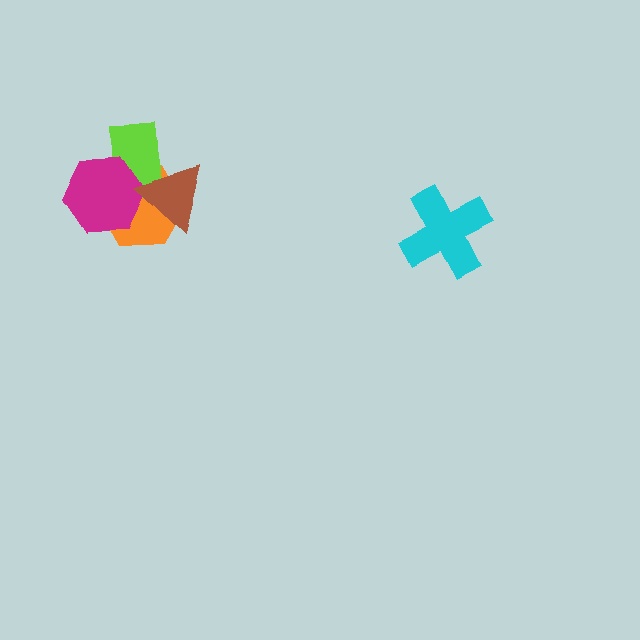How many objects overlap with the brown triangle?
3 objects overlap with the brown triangle.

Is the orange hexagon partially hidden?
Yes, it is partially covered by another shape.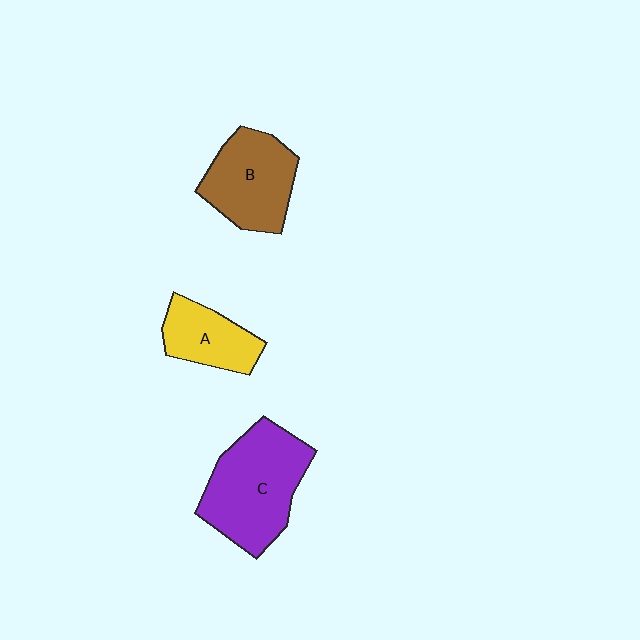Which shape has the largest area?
Shape C (purple).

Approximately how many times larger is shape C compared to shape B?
Approximately 1.3 times.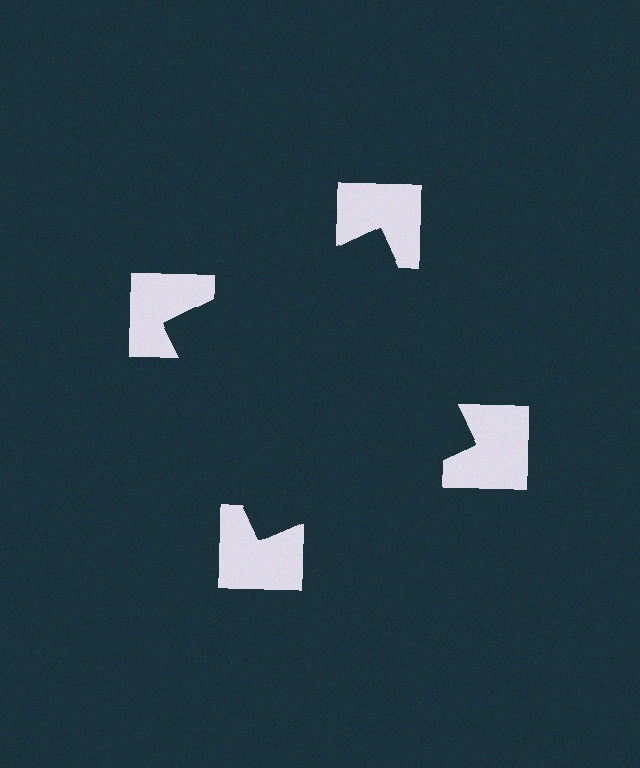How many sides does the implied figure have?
4 sides.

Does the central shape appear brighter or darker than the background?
It typically appears slightly darker than the background, even though no actual brightness change is drawn.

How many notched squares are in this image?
There are 4 — one at each vertex of the illusory square.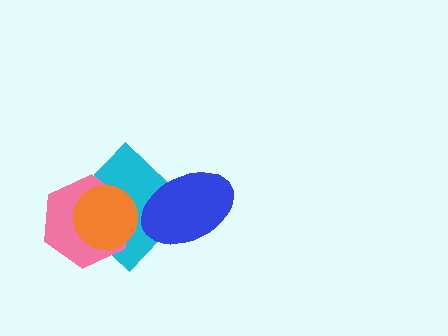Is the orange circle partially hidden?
No, no other shape covers it.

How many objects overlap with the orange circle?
2 objects overlap with the orange circle.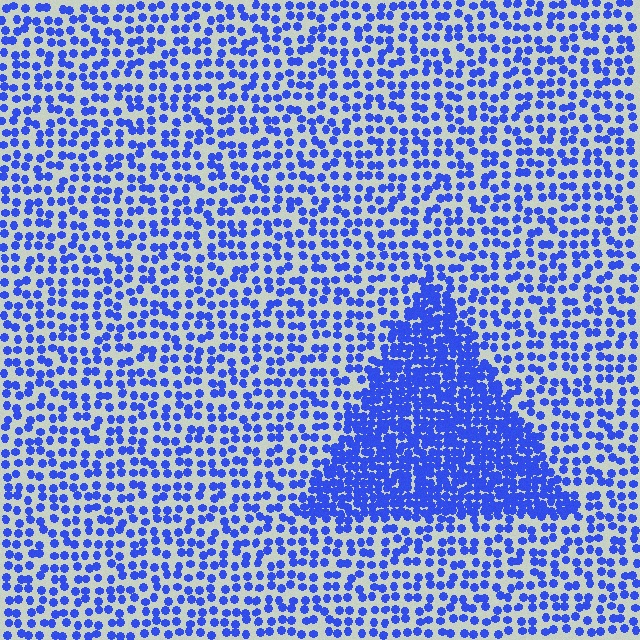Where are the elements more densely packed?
The elements are more densely packed inside the triangle boundary.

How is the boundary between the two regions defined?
The boundary is defined by a change in element density (approximately 2.3x ratio). All elements are the same color, size, and shape.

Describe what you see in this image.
The image contains small blue elements arranged at two different densities. A triangle-shaped region is visible where the elements are more densely packed than the surrounding area.